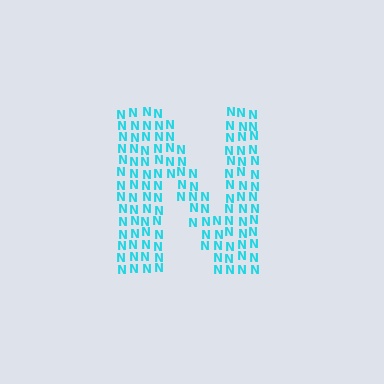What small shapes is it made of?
It is made of small letter N's.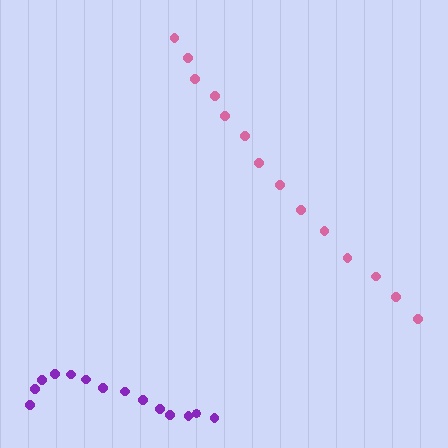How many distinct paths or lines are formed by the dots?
There are 2 distinct paths.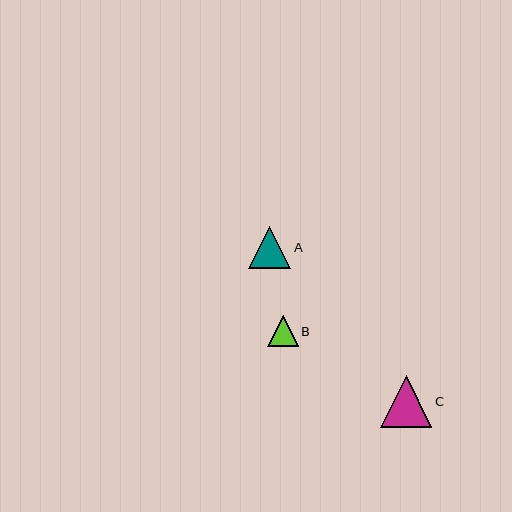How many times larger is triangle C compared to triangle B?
Triangle C is approximately 1.7 times the size of triangle B.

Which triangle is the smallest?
Triangle B is the smallest with a size of approximately 31 pixels.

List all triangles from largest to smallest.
From largest to smallest: C, A, B.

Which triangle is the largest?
Triangle C is the largest with a size of approximately 51 pixels.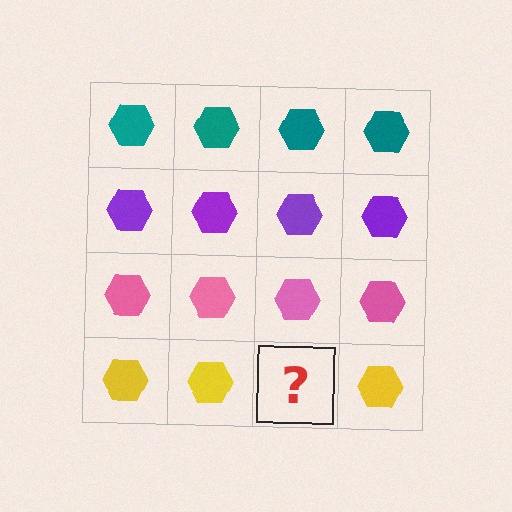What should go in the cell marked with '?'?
The missing cell should contain a yellow hexagon.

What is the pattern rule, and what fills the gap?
The rule is that each row has a consistent color. The gap should be filled with a yellow hexagon.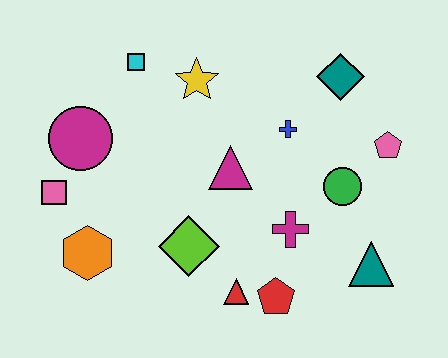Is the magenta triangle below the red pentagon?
No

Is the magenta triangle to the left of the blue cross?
Yes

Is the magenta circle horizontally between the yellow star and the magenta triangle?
No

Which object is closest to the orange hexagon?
The pink square is closest to the orange hexagon.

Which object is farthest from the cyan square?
The teal triangle is farthest from the cyan square.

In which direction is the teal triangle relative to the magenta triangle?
The teal triangle is to the right of the magenta triangle.